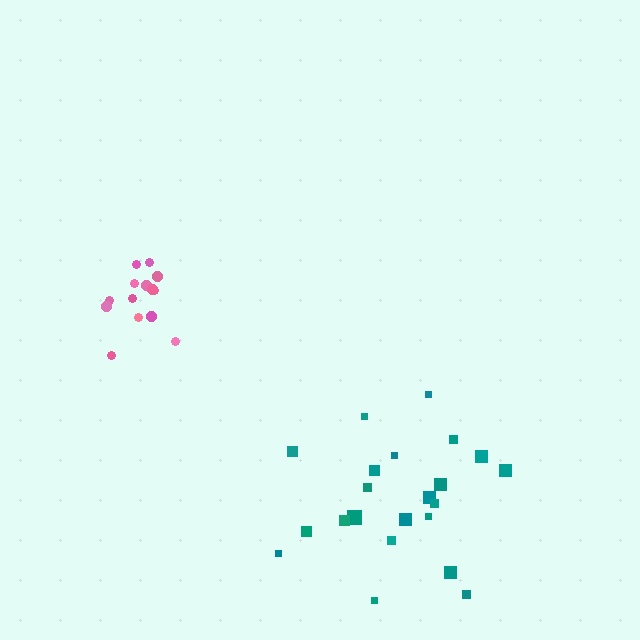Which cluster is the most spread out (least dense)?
Teal.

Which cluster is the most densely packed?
Pink.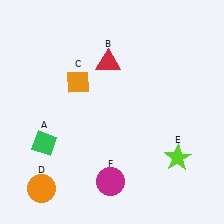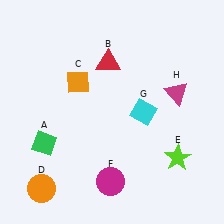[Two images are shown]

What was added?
A cyan diamond (G), a magenta triangle (H) were added in Image 2.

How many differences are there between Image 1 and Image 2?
There are 2 differences between the two images.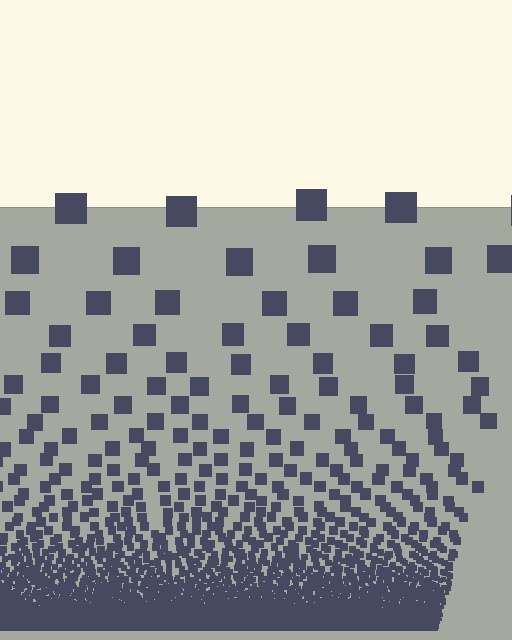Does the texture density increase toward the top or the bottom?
Density increases toward the bottom.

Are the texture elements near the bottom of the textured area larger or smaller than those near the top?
Smaller. The gradient is inverted — elements near the bottom are smaller and denser.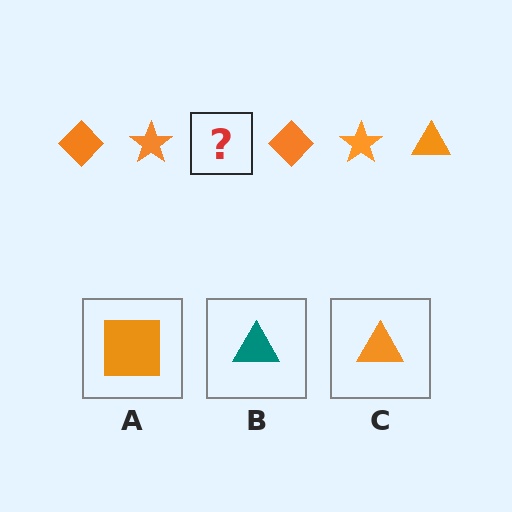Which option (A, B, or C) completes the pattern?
C.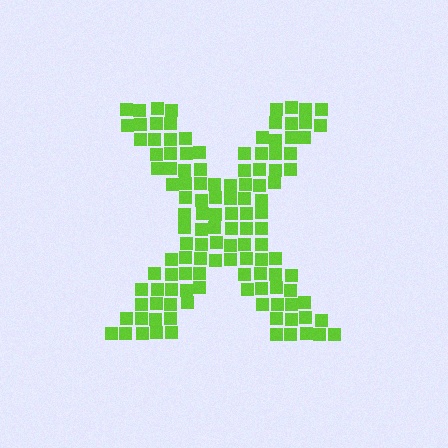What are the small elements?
The small elements are squares.